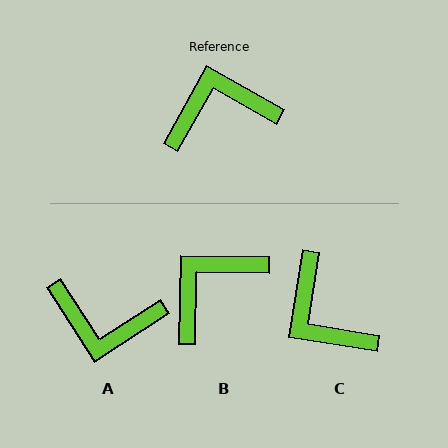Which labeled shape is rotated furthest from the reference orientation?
A, about 152 degrees away.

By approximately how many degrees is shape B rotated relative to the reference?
Approximately 28 degrees counter-clockwise.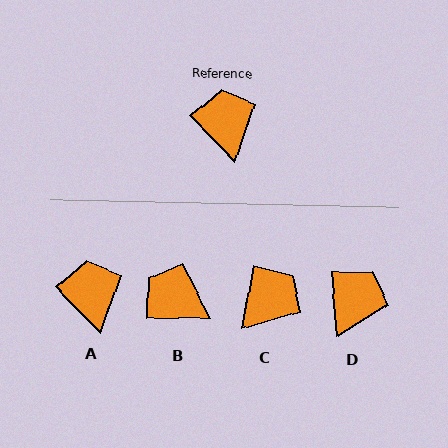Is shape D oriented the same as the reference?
No, it is off by about 39 degrees.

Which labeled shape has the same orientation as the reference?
A.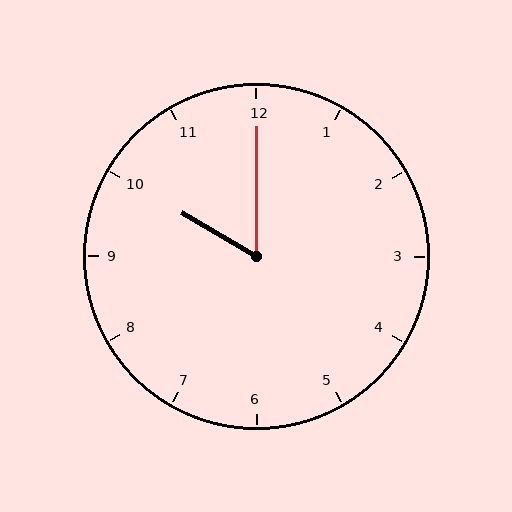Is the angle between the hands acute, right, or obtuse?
It is acute.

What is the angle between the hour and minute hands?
Approximately 60 degrees.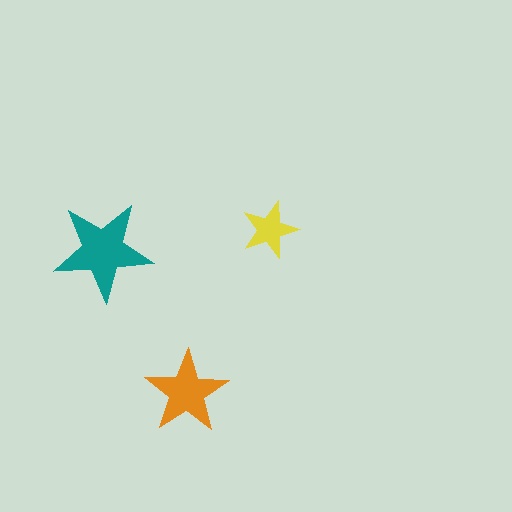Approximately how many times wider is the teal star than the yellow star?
About 2 times wider.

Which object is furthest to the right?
The yellow star is rightmost.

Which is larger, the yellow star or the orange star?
The orange one.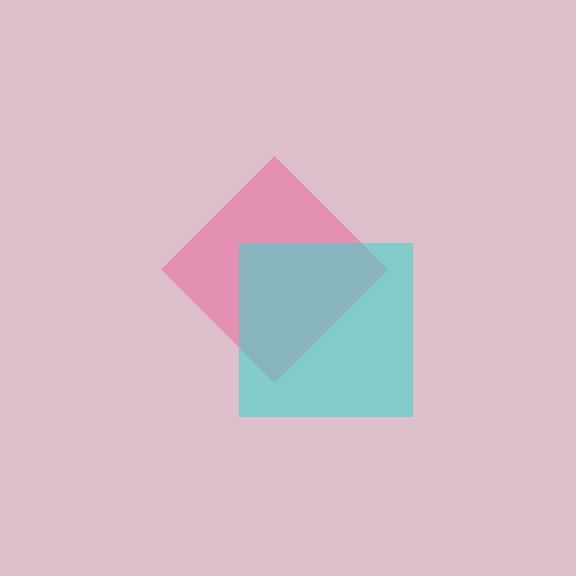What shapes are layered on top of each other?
The layered shapes are: a pink diamond, a cyan square.